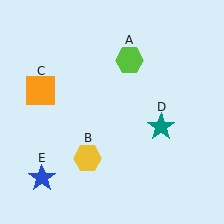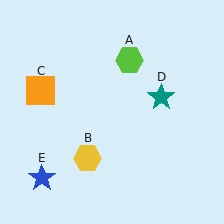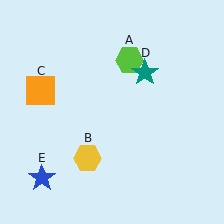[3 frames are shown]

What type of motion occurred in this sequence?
The teal star (object D) rotated counterclockwise around the center of the scene.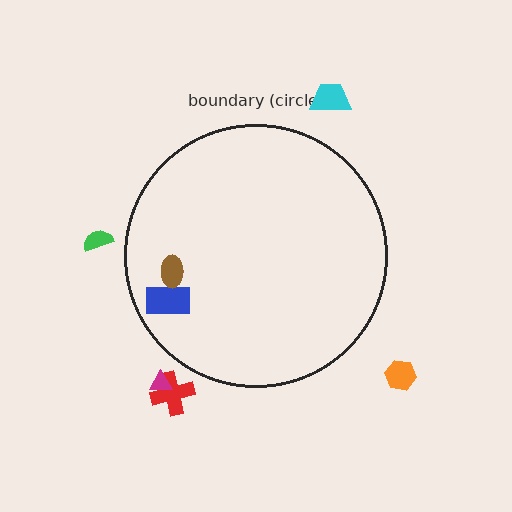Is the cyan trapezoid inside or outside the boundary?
Outside.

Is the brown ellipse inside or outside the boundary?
Inside.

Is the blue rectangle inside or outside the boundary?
Inside.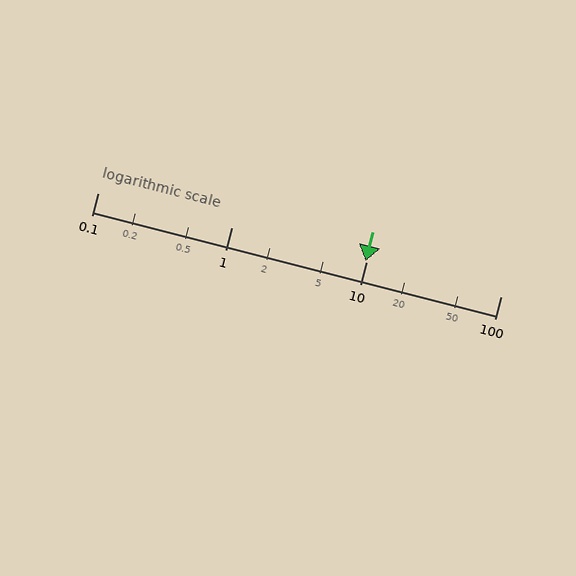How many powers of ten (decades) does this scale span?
The scale spans 3 decades, from 0.1 to 100.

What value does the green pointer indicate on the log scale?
The pointer indicates approximately 9.8.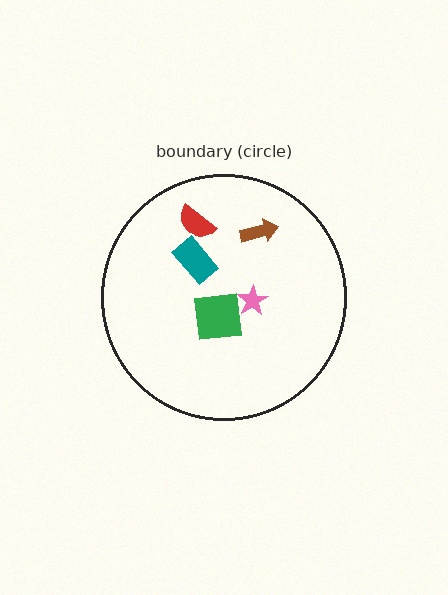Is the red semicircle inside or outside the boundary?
Inside.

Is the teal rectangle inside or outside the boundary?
Inside.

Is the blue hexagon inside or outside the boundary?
Inside.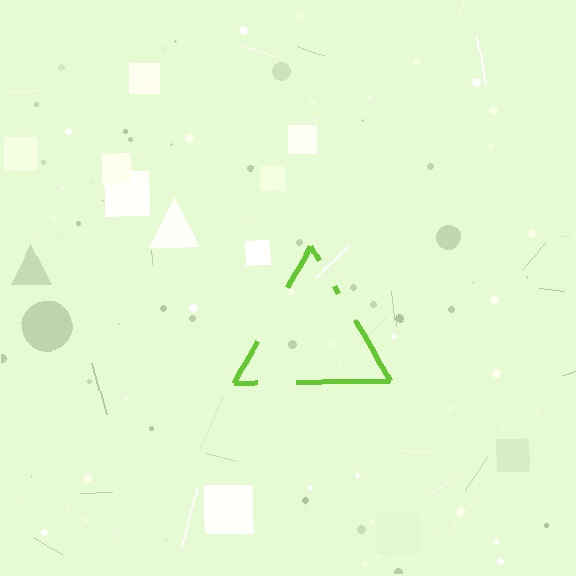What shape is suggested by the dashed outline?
The dashed outline suggests a triangle.